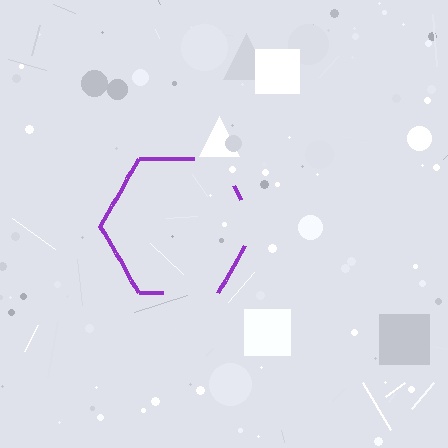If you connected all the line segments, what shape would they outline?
They would outline a hexagon.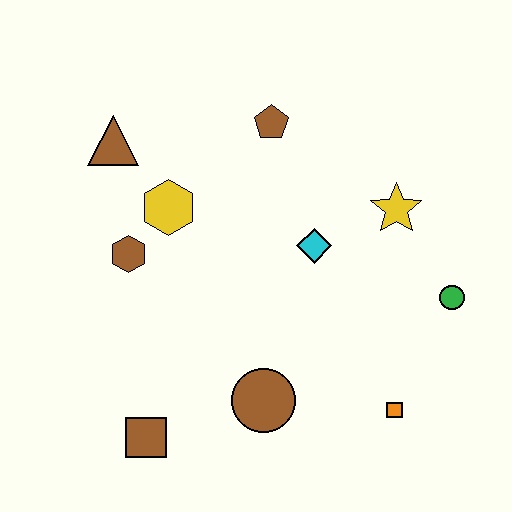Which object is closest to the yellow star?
The cyan diamond is closest to the yellow star.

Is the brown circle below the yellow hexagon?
Yes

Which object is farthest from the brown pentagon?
The brown square is farthest from the brown pentagon.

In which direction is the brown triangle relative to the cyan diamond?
The brown triangle is to the left of the cyan diamond.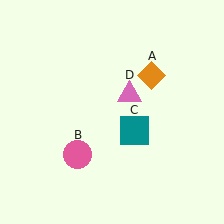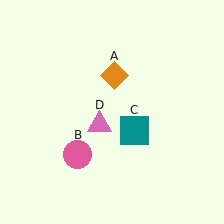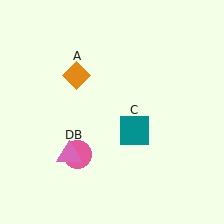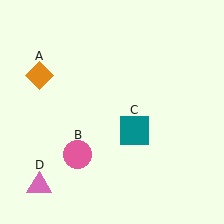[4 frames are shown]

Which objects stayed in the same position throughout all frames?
Pink circle (object B) and teal square (object C) remained stationary.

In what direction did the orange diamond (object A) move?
The orange diamond (object A) moved left.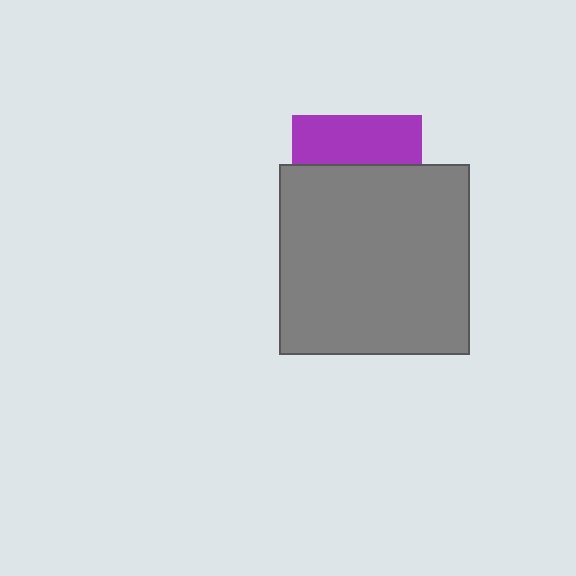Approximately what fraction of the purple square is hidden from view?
Roughly 63% of the purple square is hidden behind the gray square.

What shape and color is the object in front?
The object in front is a gray square.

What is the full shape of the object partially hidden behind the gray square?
The partially hidden object is a purple square.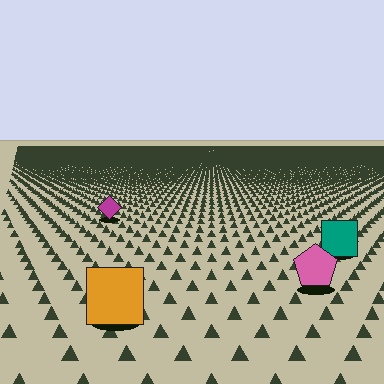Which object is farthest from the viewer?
The magenta diamond is farthest from the viewer. It appears smaller and the ground texture around it is denser.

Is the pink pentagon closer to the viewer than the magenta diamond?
Yes. The pink pentagon is closer — you can tell from the texture gradient: the ground texture is coarser near it.